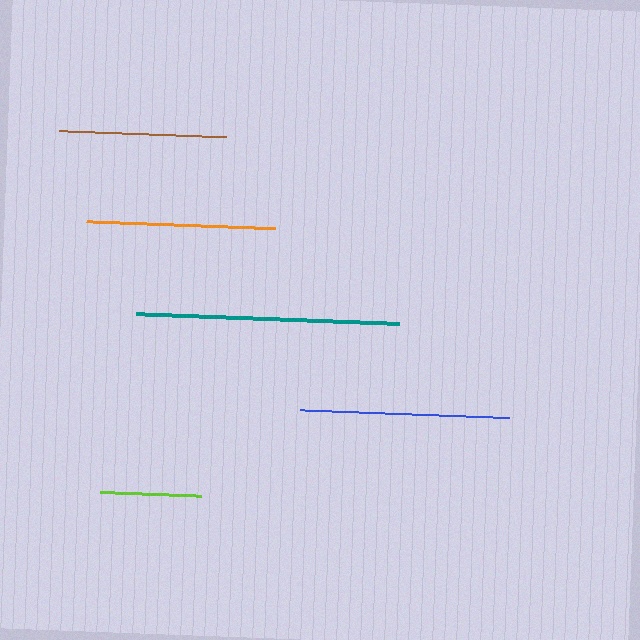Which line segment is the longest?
The teal line is the longest at approximately 264 pixels.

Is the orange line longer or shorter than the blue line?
The blue line is longer than the orange line.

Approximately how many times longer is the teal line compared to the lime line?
The teal line is approximately 2.6 times the length of the lime line.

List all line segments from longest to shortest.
From longest to shortest: teal, blue, orange, brown, lime.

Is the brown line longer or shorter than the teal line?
The teal line is longer than the brown line.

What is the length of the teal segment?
The teal segment is approximately 264 pixels long.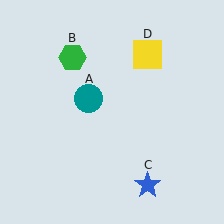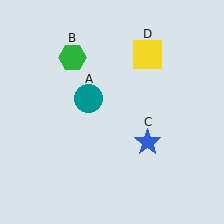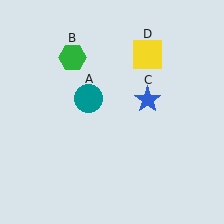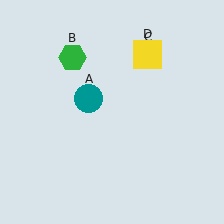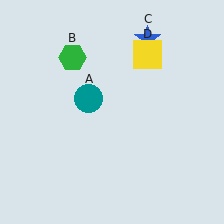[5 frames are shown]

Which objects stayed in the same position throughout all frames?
Teal circle (object A) and green hexagon (object B) and yellow square (object D) remained stationary.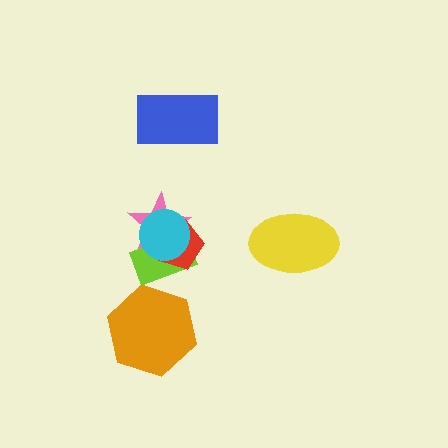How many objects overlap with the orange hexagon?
0 objects overlap with the orange hexagon.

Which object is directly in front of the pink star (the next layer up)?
The lime rectangle is directly in front of the pink star.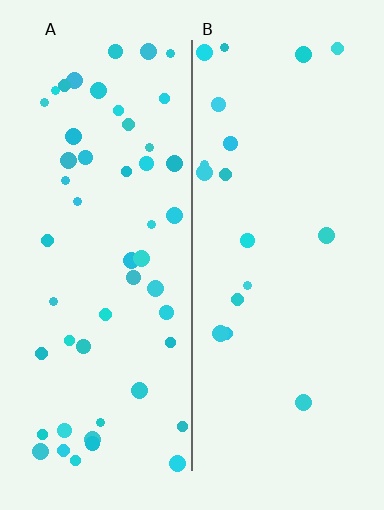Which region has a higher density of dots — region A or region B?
A (the left).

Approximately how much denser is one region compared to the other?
Approximately 2.8× — region A over region B.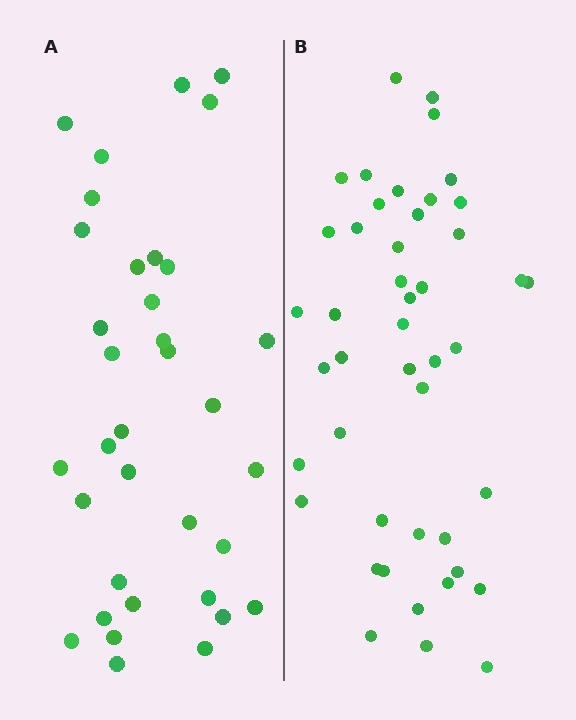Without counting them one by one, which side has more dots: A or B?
Region B (the right region) has more dots.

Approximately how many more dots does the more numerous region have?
Region B has roughly 10 or so more dots than region A.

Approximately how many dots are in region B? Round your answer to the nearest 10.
About 40 dots. (The exact count is 45, which rounds to 40.)